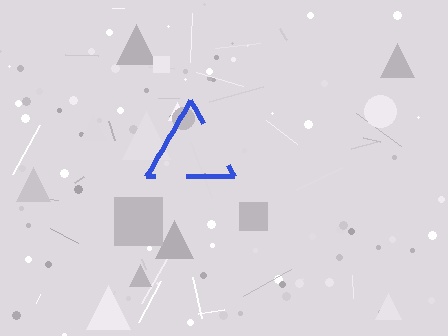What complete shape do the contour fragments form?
The contour fragments form a triangle.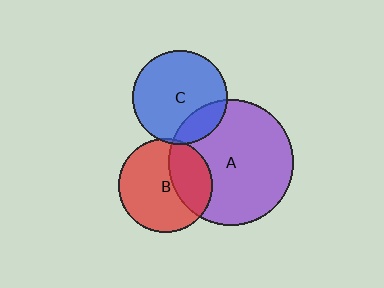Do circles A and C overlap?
Yes.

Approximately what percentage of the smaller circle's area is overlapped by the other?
Approximately 20%.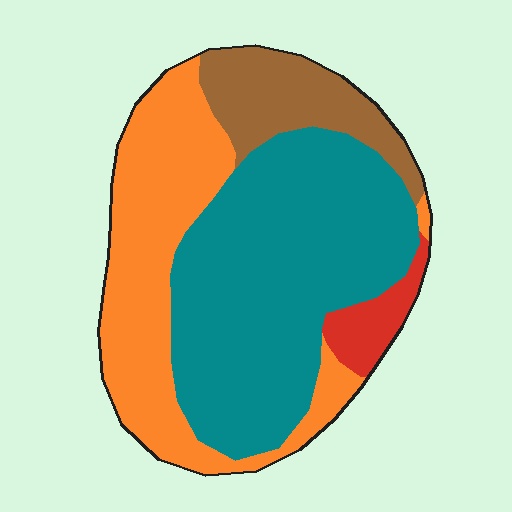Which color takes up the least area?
Red, at roughly 5%.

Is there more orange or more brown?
Orange.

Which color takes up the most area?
Teal, at roughly 50%.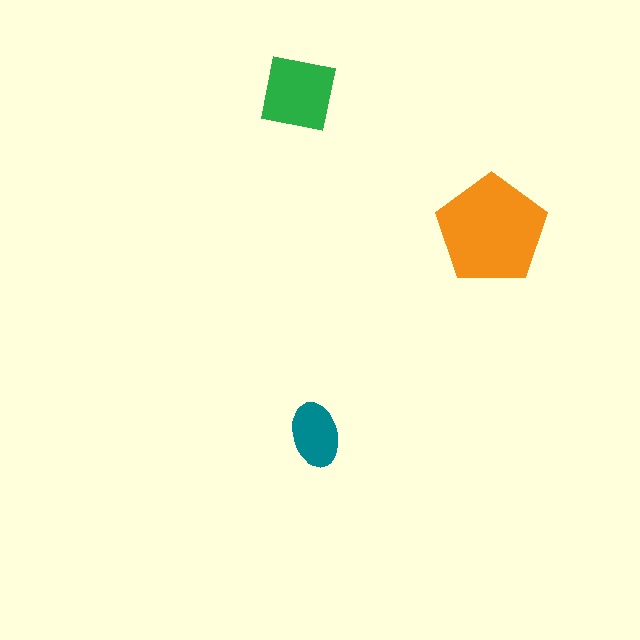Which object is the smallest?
The teal ellipse.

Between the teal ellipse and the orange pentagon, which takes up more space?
The orange pentagon.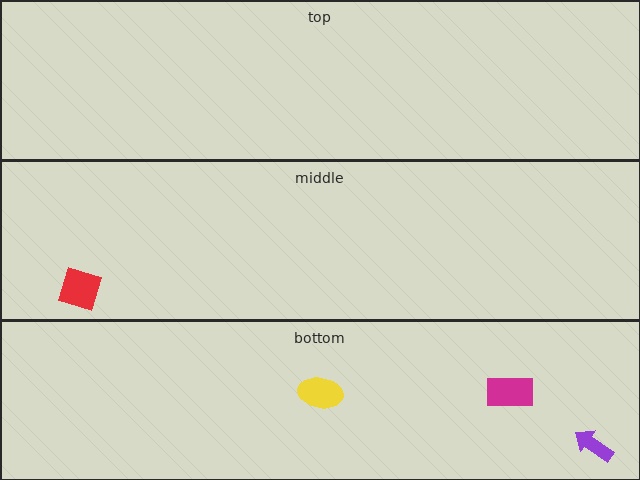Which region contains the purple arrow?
The bottom region.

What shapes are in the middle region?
The red diamond.